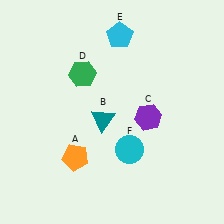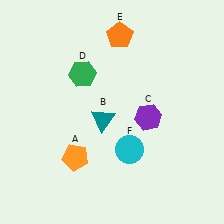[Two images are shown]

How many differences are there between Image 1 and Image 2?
There is 1 difference between the two images.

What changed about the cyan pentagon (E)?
In Image 1, E is cyan. In Image 2, it changed to orange.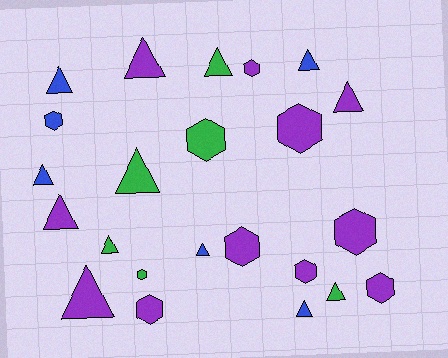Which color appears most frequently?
Purple, with 11 objects.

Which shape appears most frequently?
Triangle, with 13 objects.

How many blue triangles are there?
There are 5 blue triangles.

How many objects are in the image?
There are 23 objects.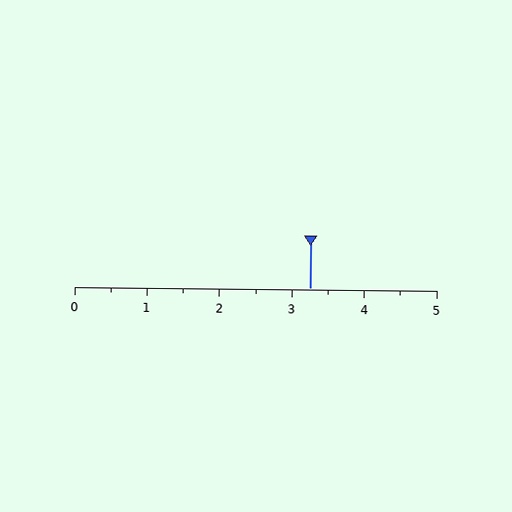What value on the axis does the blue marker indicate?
The marker indicates approximately 3.2.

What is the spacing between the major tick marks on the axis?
The major ticks are spaced 1 apart.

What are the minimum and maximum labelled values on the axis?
The axis runs from 0 to 5.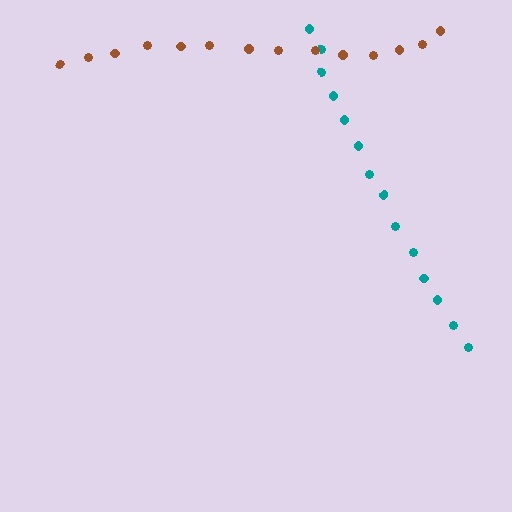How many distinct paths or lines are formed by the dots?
There are 2 distinct paths.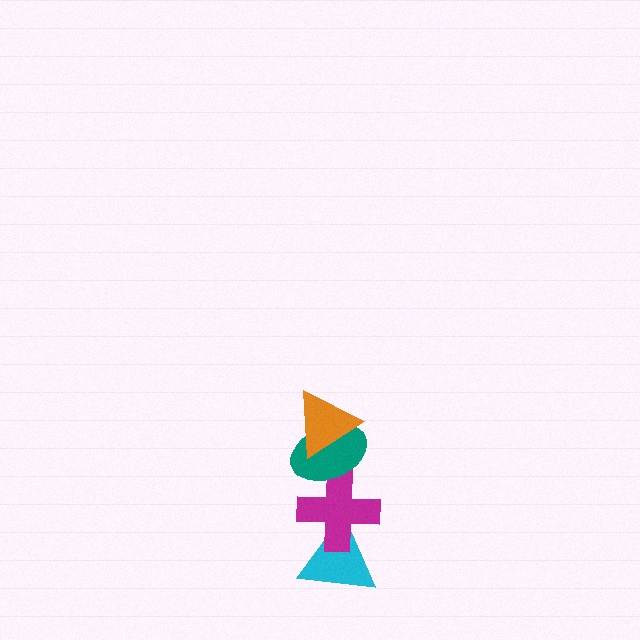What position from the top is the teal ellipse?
The teal ellipse is 2nd from the top.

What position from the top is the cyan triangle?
The cyan triangle is 4th from the top.